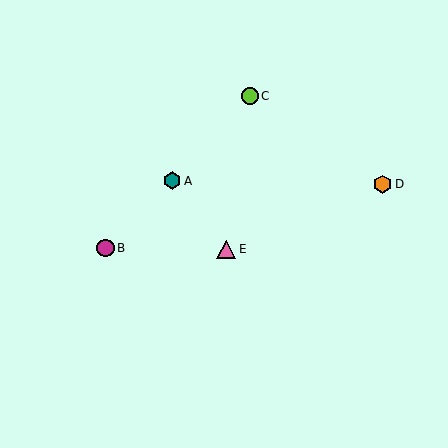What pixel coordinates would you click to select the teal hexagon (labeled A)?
Click at (172, 181) to select the teal hexagon A.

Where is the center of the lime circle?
The center of the lime circle is at (250, 96).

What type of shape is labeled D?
Shape D is an orange hexagon.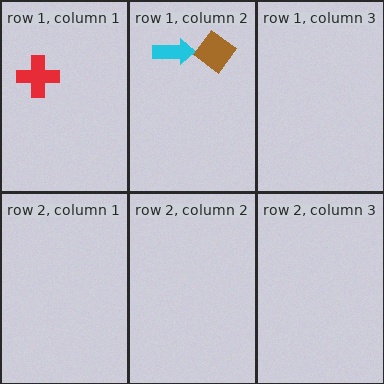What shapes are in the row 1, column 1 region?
The red cross.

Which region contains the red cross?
The row 1, column 1 region.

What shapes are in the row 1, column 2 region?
The cyan arrow, the brown diamond.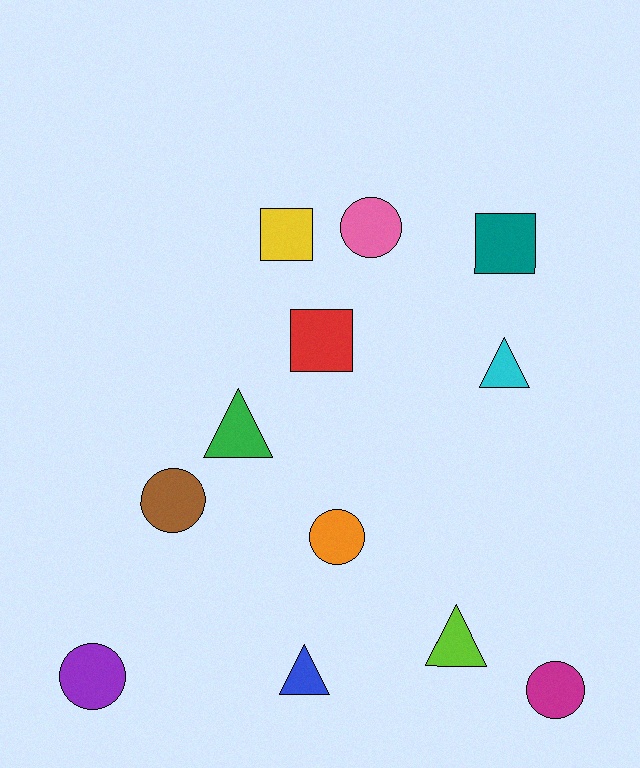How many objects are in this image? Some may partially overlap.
There are 12 objects.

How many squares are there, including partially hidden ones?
There are 3 squares.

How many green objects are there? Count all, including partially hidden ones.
There is 1 green object.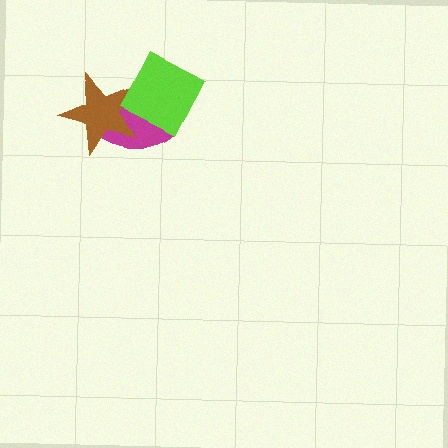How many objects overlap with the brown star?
2 objects overlap with the brown star.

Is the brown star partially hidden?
Yes, it is partially covered by another shape.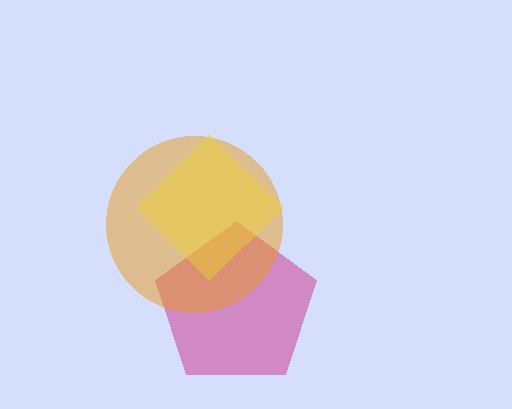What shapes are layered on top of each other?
The layered shapes are: a magenta pentagon, an orange circle, a yellow diamond.